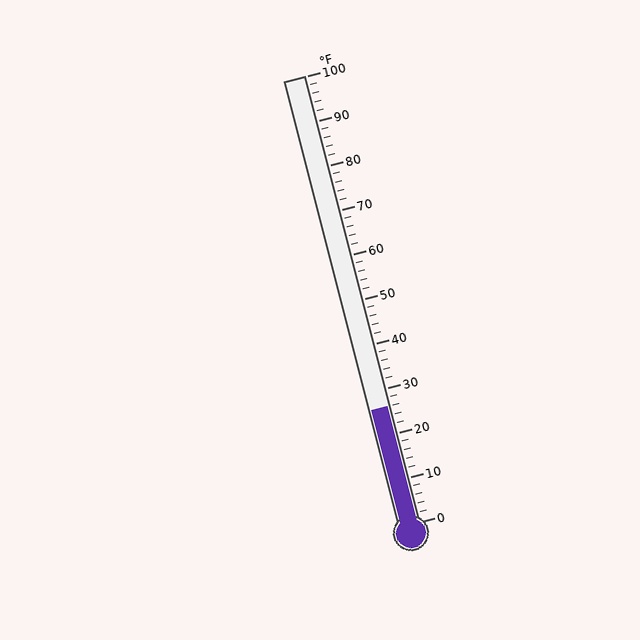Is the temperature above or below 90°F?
The temperature is below 90°F.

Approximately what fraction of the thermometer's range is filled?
The thermometer is filled to approximately 25% of its range.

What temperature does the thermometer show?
The thermometer shows approximately 26°F.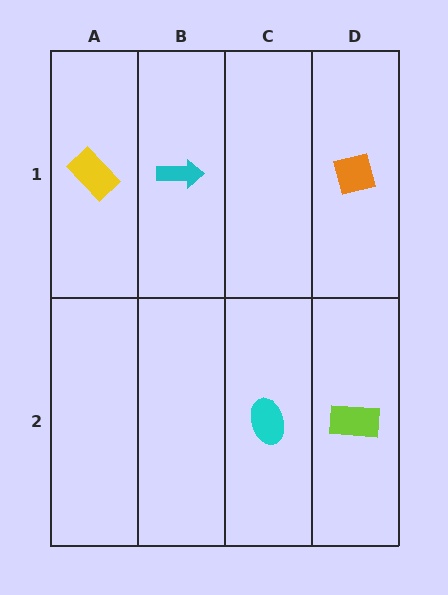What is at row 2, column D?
A lime rectangle.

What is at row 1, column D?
An orange square.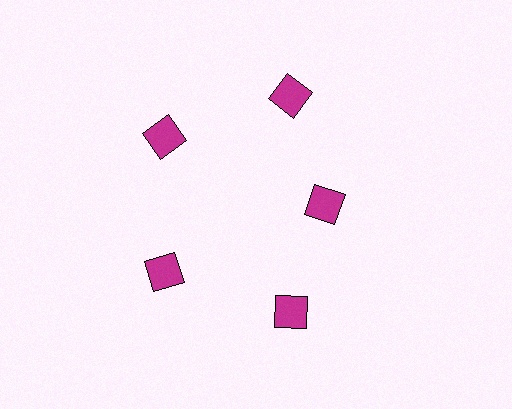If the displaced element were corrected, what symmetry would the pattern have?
It would have 5-fold rotational symmetry — the pattern would map onto itself every 72 degrees.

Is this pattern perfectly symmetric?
No. The 5 magenta squares are arranged in a ring, but one element near the 3 o'clock position is pulled inward toward the center, breaking the 5-fold rotational symmetry.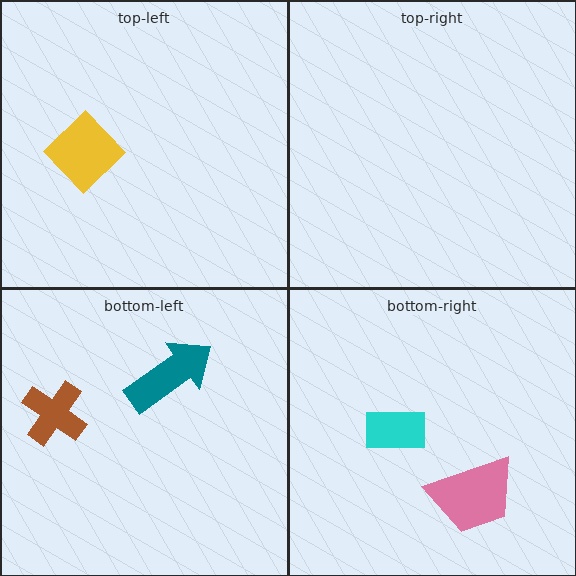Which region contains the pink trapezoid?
The bottom-right region.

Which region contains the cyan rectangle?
The bottom-right region.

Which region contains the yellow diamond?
The top-left region.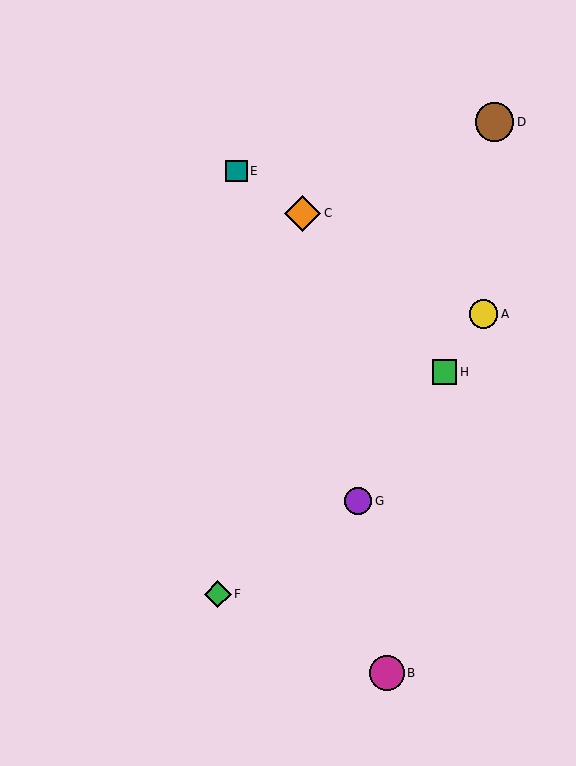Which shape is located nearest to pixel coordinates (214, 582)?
The green diamond (labeled F) at (218, 594) is nearest to that location.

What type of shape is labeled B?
Shape B is a magenta circle.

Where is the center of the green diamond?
The center of the green diamond is at (218, 594).